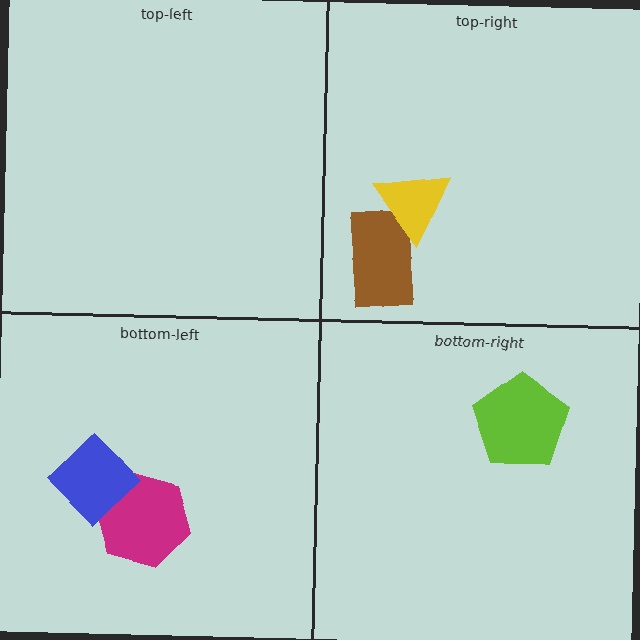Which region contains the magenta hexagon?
The bottom-left region.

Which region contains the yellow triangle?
The top-right region.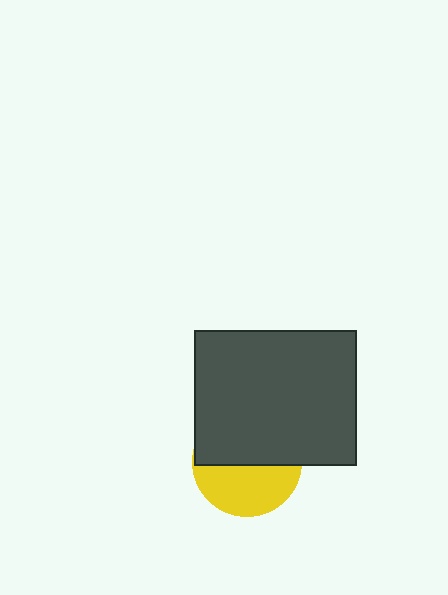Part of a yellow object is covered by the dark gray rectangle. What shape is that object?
It is a circle.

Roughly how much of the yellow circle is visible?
About half of it is visible (roughly 46%).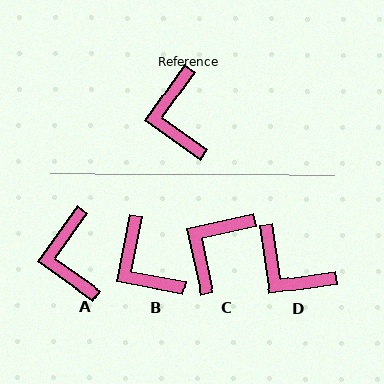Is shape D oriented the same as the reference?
No, it is off by about 43 degrees.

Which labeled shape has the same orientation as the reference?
A.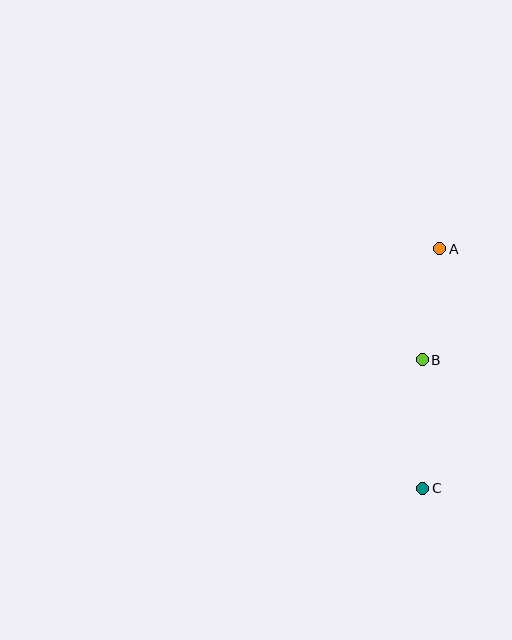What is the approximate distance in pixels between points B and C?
The distance between B and C is approximately 128 pixels.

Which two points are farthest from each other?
Points A and C are farthest from each other.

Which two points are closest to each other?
Points A and B are closest to each other.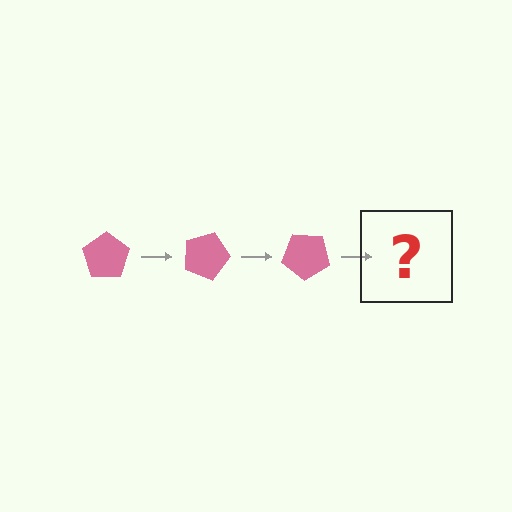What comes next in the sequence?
The next element should be a pink pentagon rotated 60 degrees.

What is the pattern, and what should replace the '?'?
The pattern is that the pentagon rotates 20 degrees each step. The '?' should be a pink pentagon rotated 60 degrees.